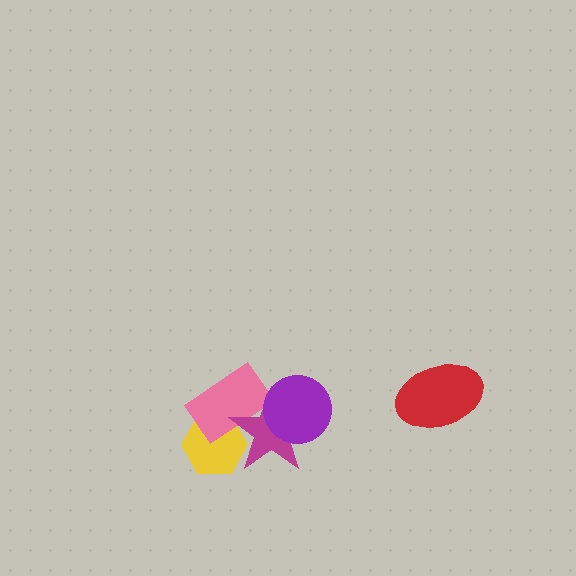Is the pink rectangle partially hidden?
Yes, it is partially covered by another shape.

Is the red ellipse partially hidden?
No, no other shape covers it.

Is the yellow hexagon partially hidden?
Yes, it is partially covered by another shape.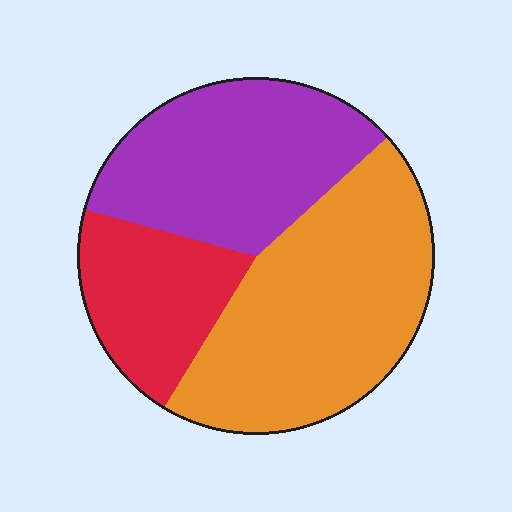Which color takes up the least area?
Red, at roughly 20%.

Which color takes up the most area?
Orange, at roughly 45%.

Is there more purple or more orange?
Orange.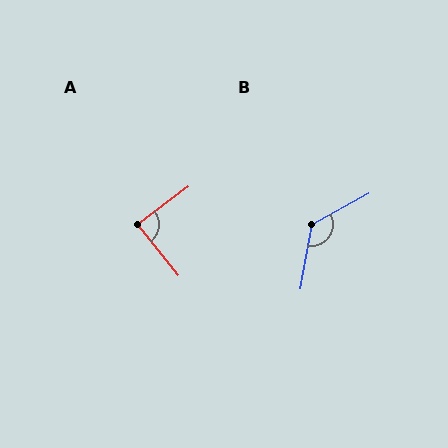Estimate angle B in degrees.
Approximately 128 degrees.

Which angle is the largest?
B, at approximately 128 degrees.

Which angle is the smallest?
A, at approximately 88 degrees.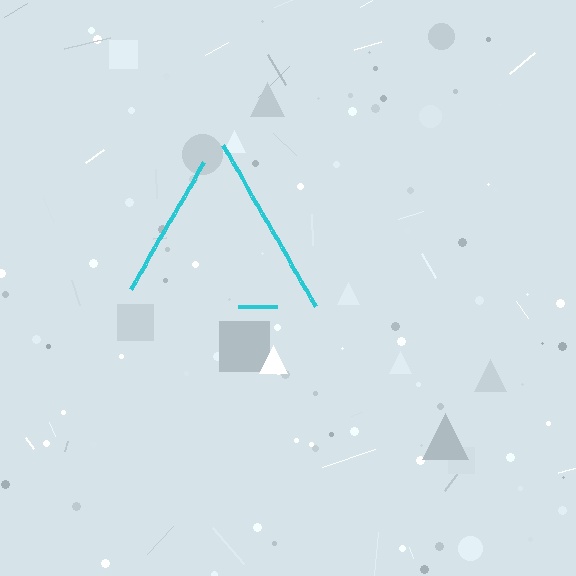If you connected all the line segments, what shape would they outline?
They would outline a triangle.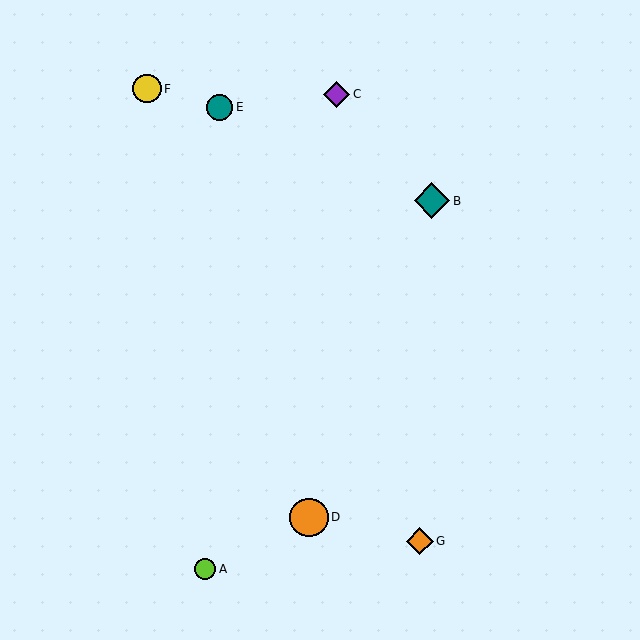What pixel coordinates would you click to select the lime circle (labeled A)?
Click at (205, 569) to select the lime circle A.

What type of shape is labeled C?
Shape C is a purple diamond.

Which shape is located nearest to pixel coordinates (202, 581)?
The lime circle (labeled A) at (205, 569) is nearest to that location.